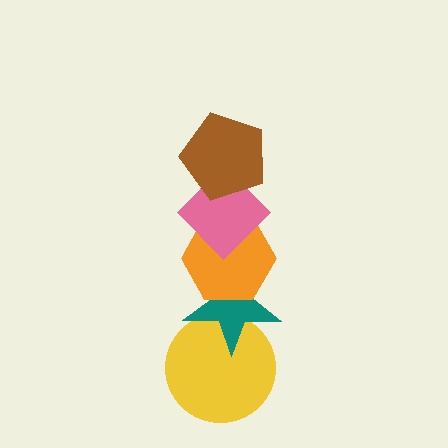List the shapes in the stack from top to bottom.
From top to bottom: the brown pentagon, the pink diamond, the orange hexagon, the teal star, the yellow circle.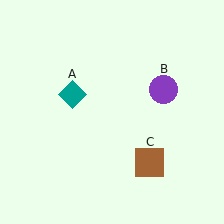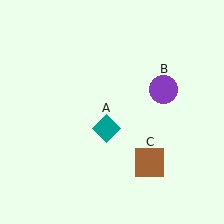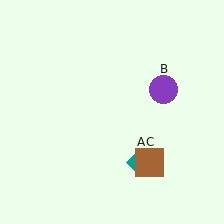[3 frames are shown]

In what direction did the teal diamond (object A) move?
The teal diamond (object A) moved down and to the right.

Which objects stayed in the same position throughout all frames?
Purple circle (object B) and brown square (object C) remained stationary.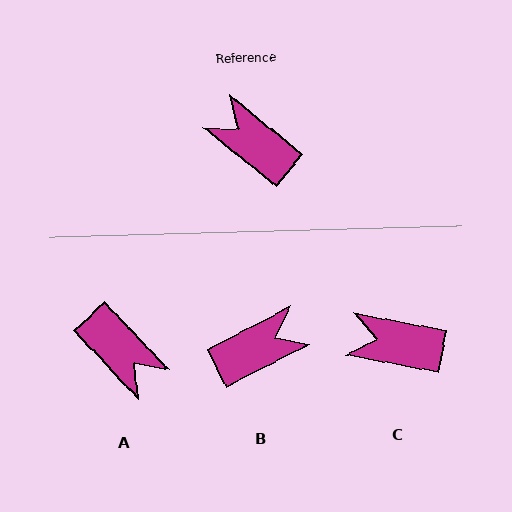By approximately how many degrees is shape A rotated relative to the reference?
Approximately 172 degrees counter-clockwise.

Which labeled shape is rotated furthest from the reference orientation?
A, about 172 degrees away.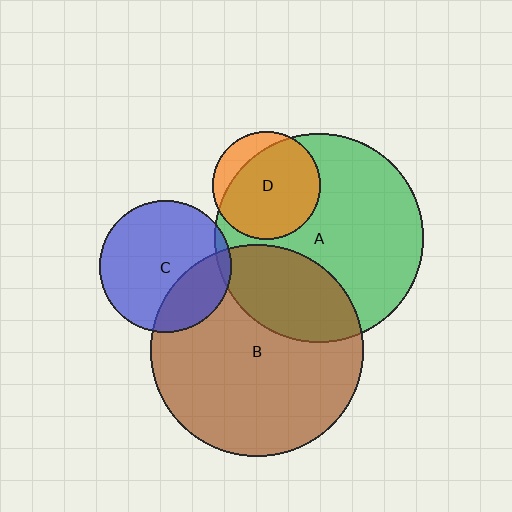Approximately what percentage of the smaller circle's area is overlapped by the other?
Approximately 5%.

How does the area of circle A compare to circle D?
Approximately 3.7 times.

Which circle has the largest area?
Circle B (brown).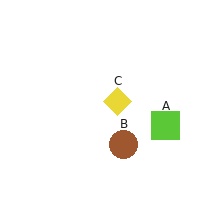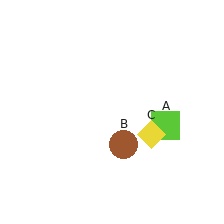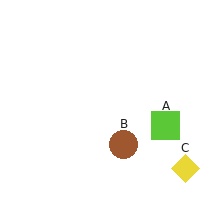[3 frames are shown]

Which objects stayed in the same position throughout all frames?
Lime square (object A) and brown circle (object B) remained stationary.